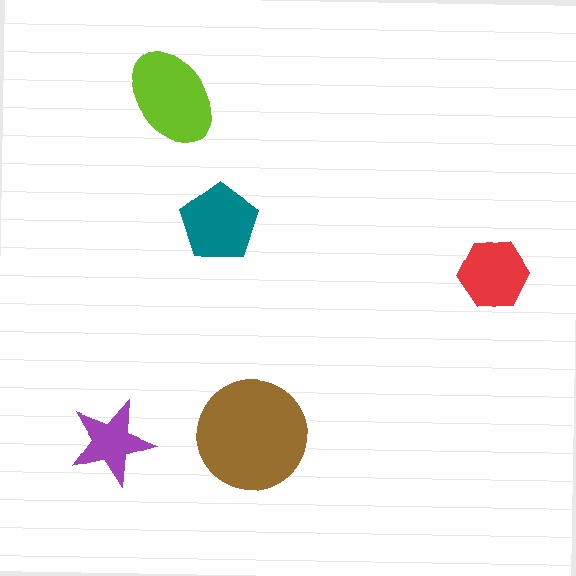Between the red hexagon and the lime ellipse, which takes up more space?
The lime ellipse.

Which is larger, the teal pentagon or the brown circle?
The brown circle.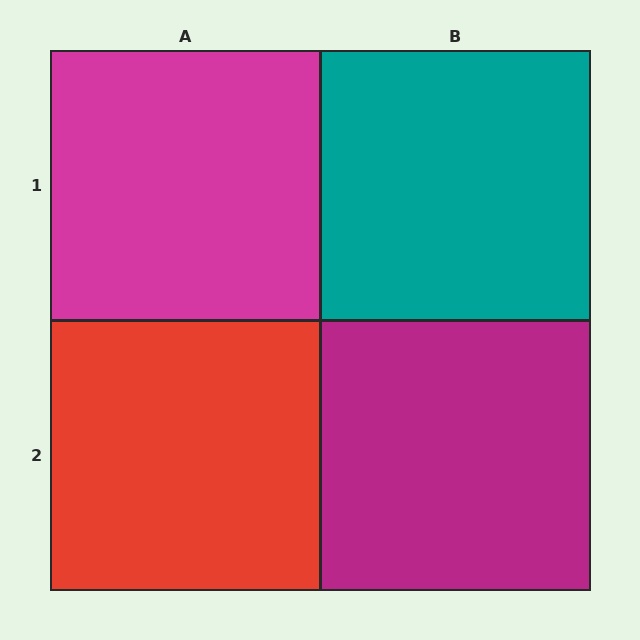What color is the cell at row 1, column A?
Magenta.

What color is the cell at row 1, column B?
Teal.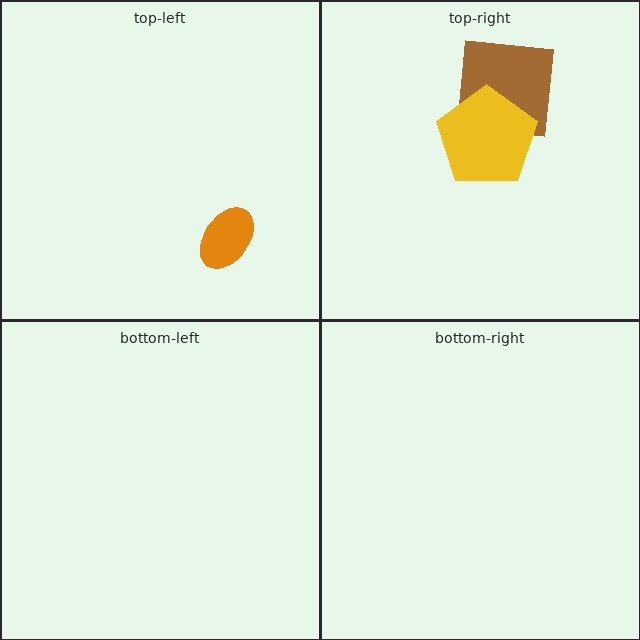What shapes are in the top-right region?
The brown square, the yellow pentagon.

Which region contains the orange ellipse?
The top-left region.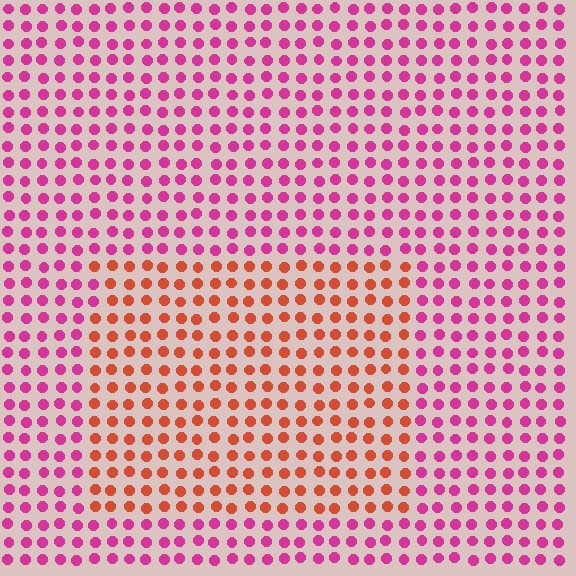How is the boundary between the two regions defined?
The boundary is defined purely by a slight shift in hue (about 47 degrees). Spacing, size, and orientation are identical on both sides.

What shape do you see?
I see a rectangle.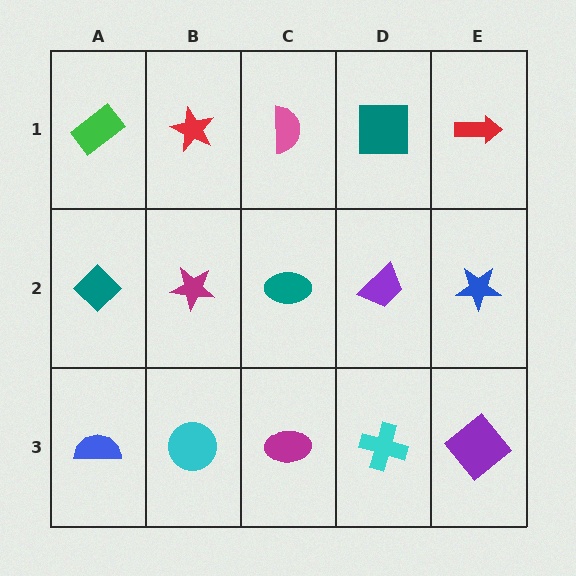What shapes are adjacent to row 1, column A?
A teal diamond (row 2, column A), a red star (row 1, column B).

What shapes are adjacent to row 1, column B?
A magenta star (row 2, column B), a green rectangle (row 1, column A), a pink semicircle (row 1, column C).